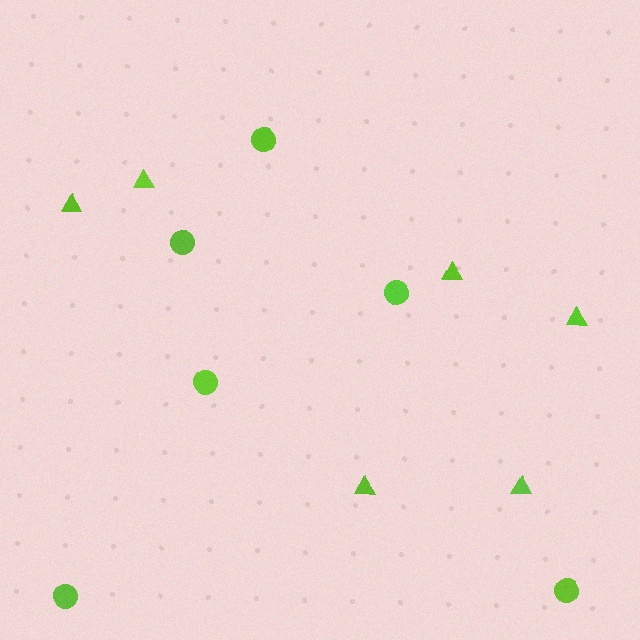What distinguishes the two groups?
There are 2 groups: one group of triangles (6) and one group of circles (6).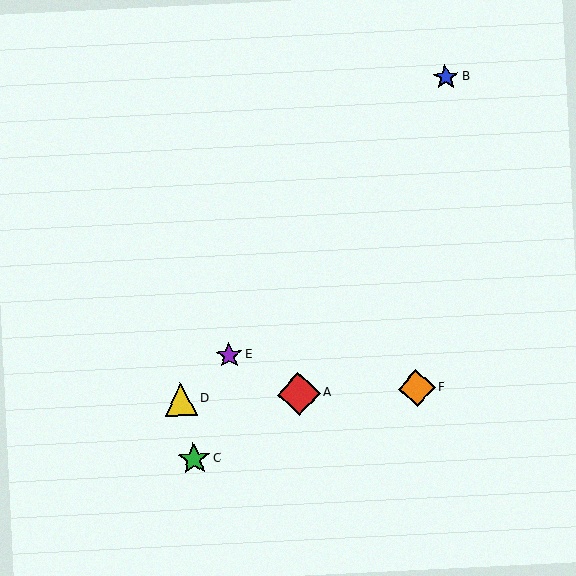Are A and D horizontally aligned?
Yes, both are at y≈394.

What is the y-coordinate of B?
Object B is at y≈77.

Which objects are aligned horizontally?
Objects A, D, F are aligned horizontally.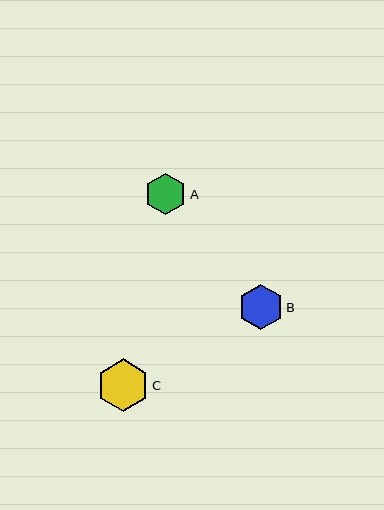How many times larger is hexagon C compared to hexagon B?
Hexagon C is approximately 1.2 times the size of hexagon B.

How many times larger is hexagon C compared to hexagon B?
Hexagon C is approximately 1.2 times the size of hexagon B.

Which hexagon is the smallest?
Hexagon A is the smallest with a size of approximately 42 pixels.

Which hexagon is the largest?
Hexagon C is the largest with a size of approximately 53 pixels.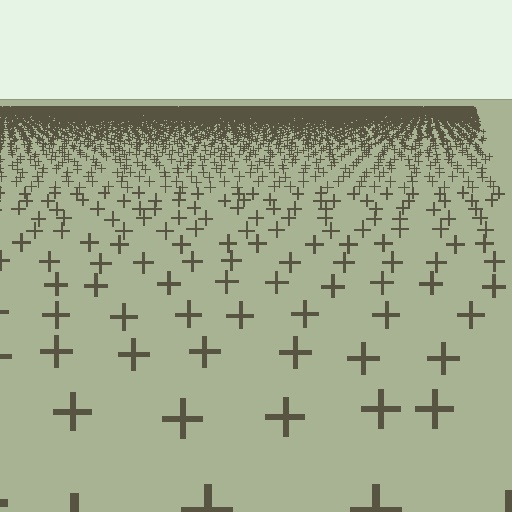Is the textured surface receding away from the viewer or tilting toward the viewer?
The surface is receding away from the viewer. Texture elements get smaller and denser toward the top.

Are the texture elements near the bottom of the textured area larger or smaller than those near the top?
Larger. Near the bottom, elements are closer to the viewer and appear at a bigger on-screen size.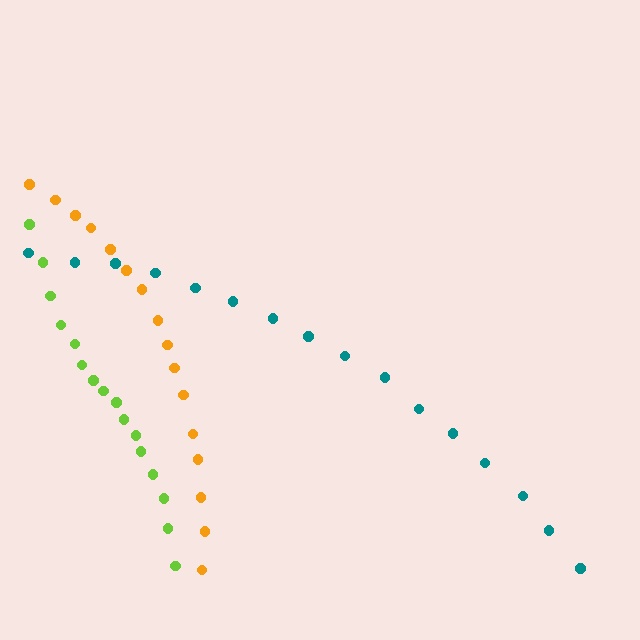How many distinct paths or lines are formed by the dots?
There are 3 distinct paths.